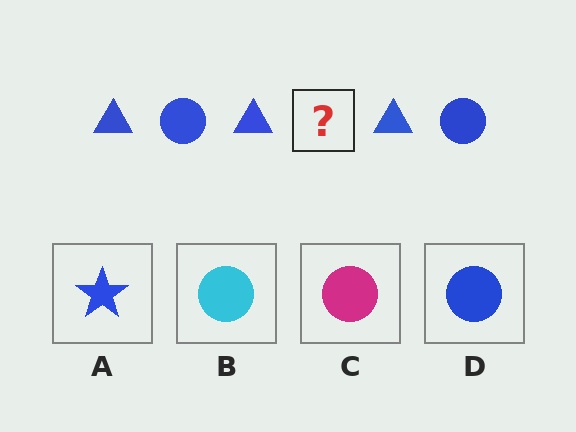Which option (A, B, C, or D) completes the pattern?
D.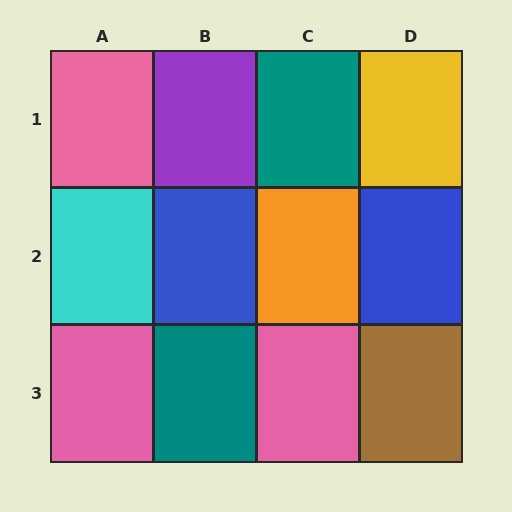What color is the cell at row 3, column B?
Teal.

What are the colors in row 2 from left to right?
Cyan, blue, orange, blue.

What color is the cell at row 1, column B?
Purple.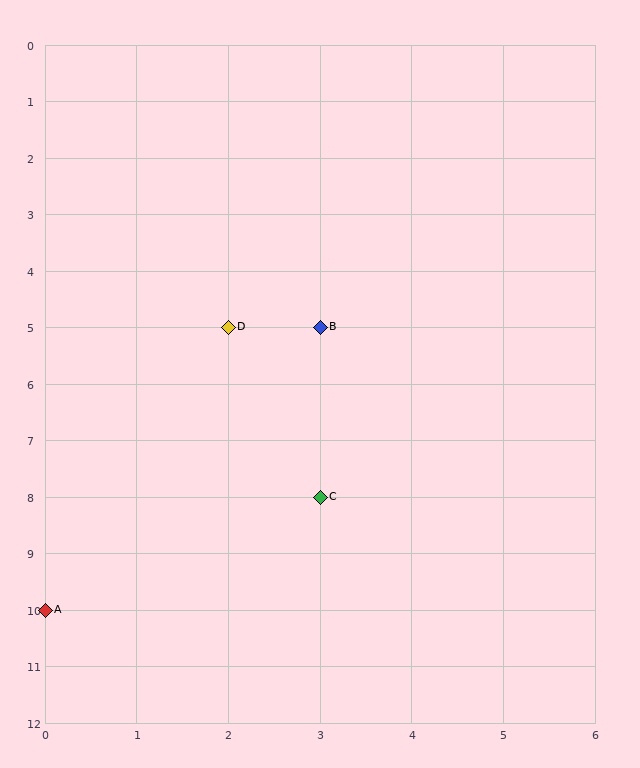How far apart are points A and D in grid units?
Points A and D are 2 columns and 5 rows apart (about 5.4 grid units diagonally).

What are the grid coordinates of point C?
Point C is at grid coordinates (3, 8).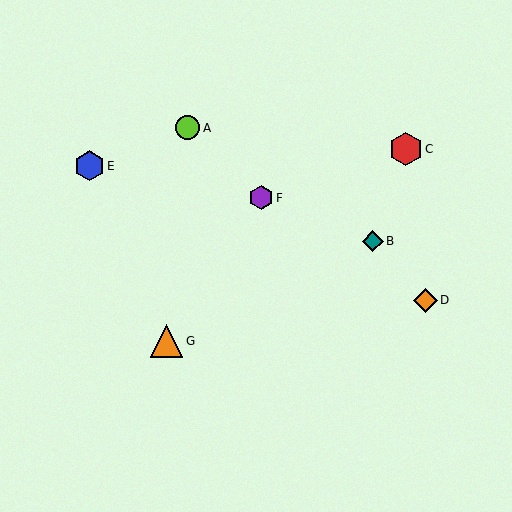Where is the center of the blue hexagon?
The center of the blue hexagon is at (89, 166).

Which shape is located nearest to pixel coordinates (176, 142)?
The lime circle (labeled A) at (187, 128) is nearest to that location.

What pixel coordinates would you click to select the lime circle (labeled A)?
Click at (187, 128) to select the lime circle A.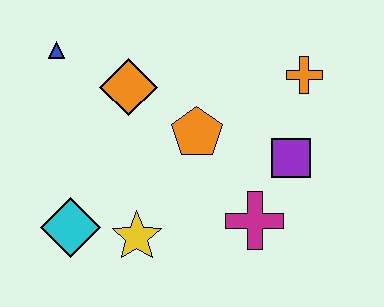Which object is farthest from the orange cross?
The cyan diamond is farthest from the orange cross.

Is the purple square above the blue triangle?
No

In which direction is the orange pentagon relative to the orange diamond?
The orange pentagon is to the right of the orange diamond.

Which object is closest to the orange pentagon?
The orange diamond is closest to the orange pentagon.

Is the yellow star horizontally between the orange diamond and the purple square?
Yes